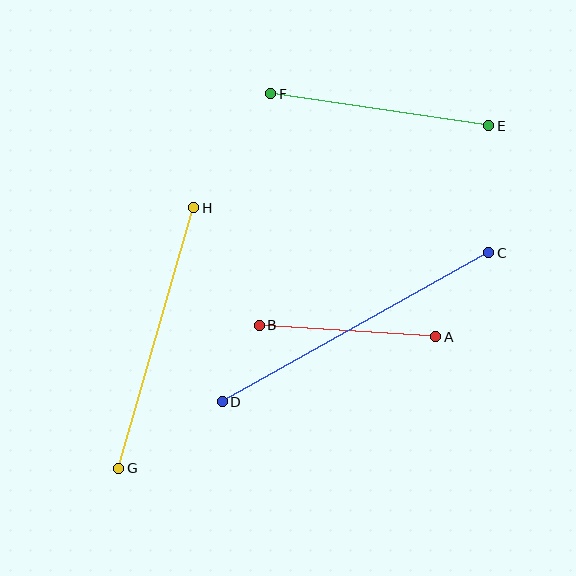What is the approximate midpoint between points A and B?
The midpoint is at approximately (348, 331) pixels.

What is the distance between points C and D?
The distance is approximately 305 pixels.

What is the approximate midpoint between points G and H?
The midpoint is at approximately (156, 338) pixels.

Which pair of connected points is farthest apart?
Points C and D are farthest apart.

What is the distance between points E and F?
The distance is approximately 220 pixels.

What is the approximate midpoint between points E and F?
The midpoint is at approximately (380, 110) pixels.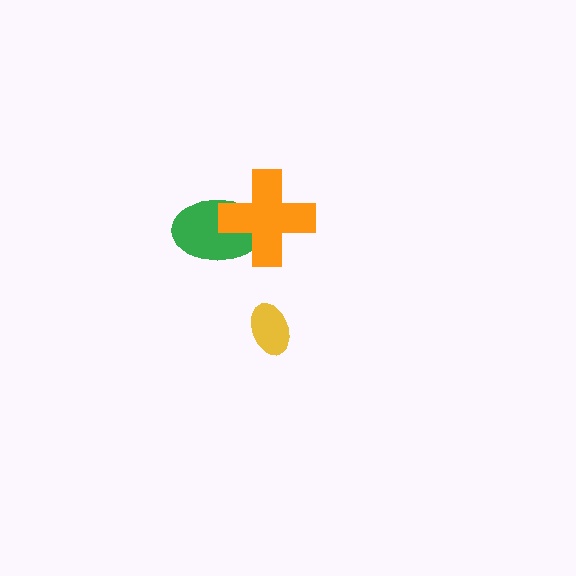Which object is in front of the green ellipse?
The orange cross is in front of the green ellipse.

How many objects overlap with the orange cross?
1 object overlaps with the orange cross.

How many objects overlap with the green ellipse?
1 object overlaps with the green ellipse.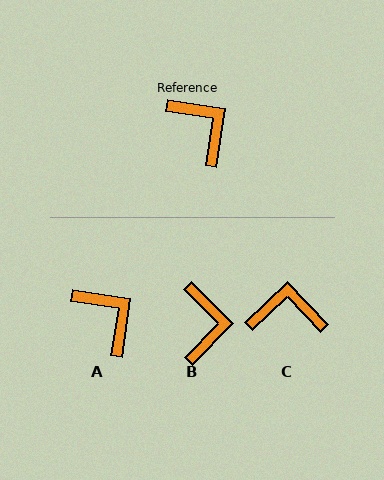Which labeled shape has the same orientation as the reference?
A.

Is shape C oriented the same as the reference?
No, it is off by about 52 degrees.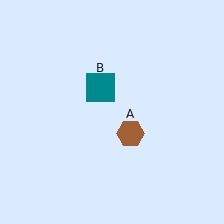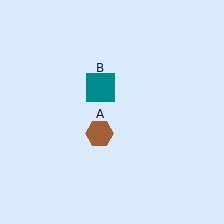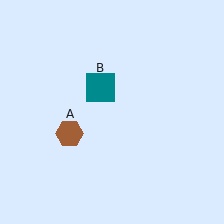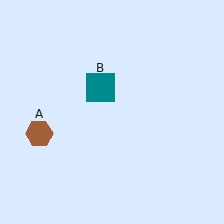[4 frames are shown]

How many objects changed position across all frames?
1 object changed position: brown hexagon (object A).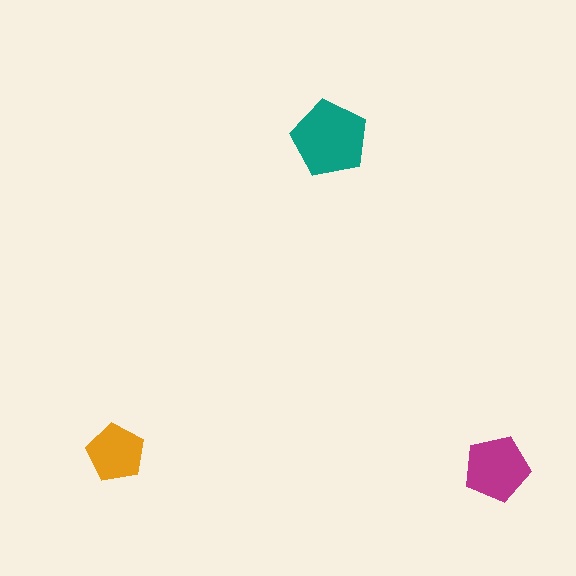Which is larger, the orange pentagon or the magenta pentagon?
The magenta one.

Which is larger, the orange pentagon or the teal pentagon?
The teal one.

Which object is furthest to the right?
The magenta pentagon is rightmost.